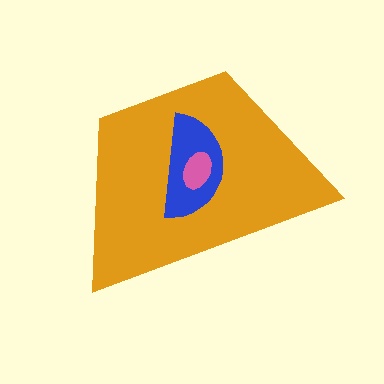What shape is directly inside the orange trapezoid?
The blue semicircle.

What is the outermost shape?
The orange trapezoid.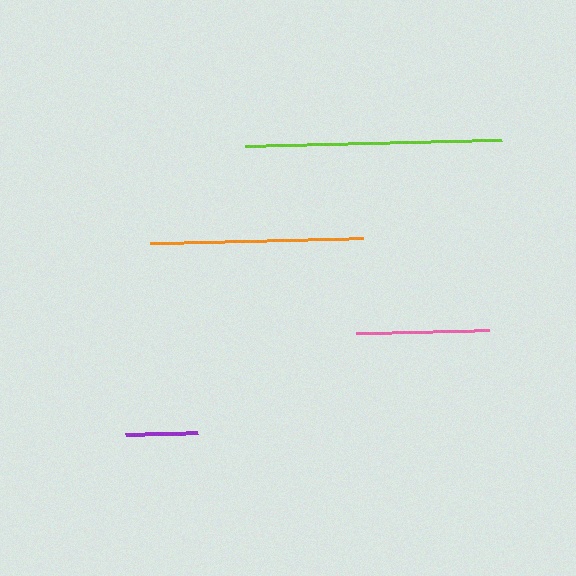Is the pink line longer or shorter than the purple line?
The pink line is longer than the purple line.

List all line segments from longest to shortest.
From longest to shortest: lime, orange, pink, purple.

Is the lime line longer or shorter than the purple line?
The lime line is longer than the purple line.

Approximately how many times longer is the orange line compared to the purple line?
The orange line is approximately 3.0 times the length of the purple line.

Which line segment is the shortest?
The purple line is the shortest at approximately 71 pixels.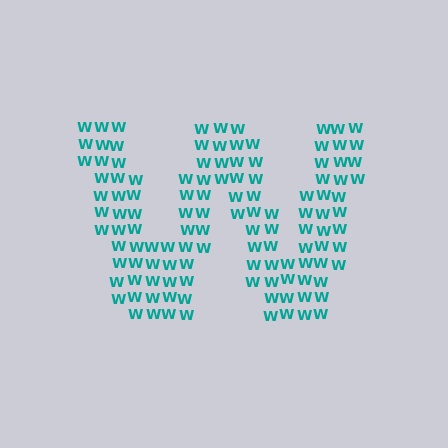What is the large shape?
The large shape is the letter W.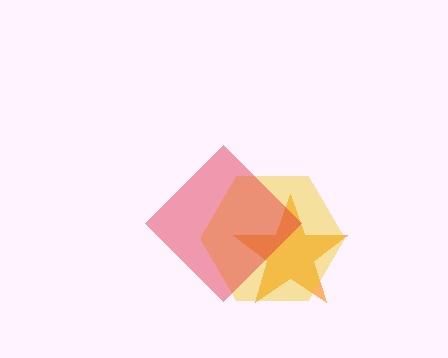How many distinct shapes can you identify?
There are 3 distinct shapes: an orange star, a yellow hexagon, a red diamond.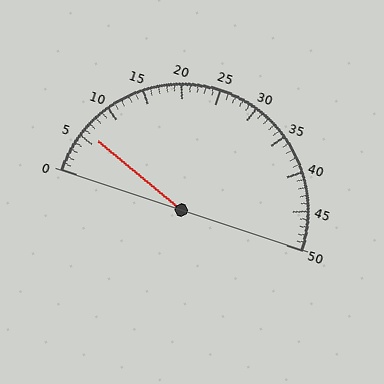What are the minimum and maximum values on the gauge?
The gauge ranges from 0 to 50.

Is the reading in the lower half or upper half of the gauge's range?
The reading is in the lower half of the range (0 to 50).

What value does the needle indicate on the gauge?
The needle indicates approximately 6.